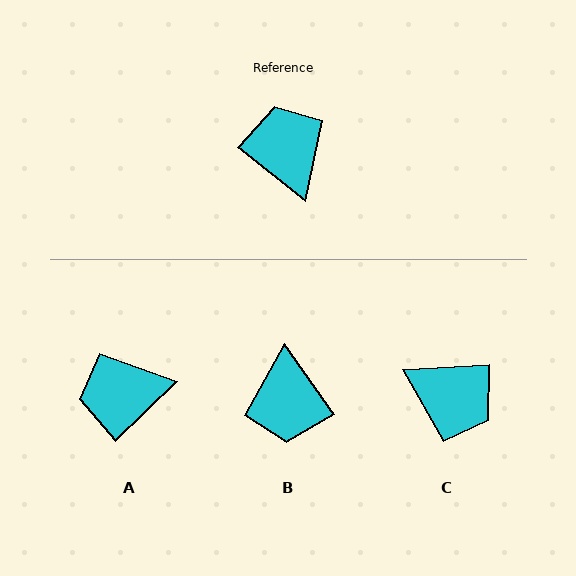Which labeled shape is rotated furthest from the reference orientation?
B, about 163 degrees away.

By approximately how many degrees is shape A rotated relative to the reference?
Approximately 82 degrees counter-clockwise.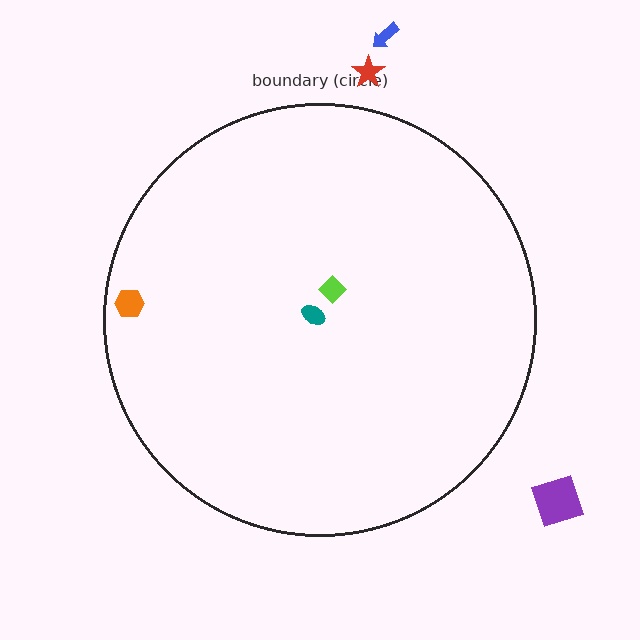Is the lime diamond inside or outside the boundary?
Inside.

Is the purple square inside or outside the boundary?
Outside.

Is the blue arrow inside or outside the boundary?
Outside.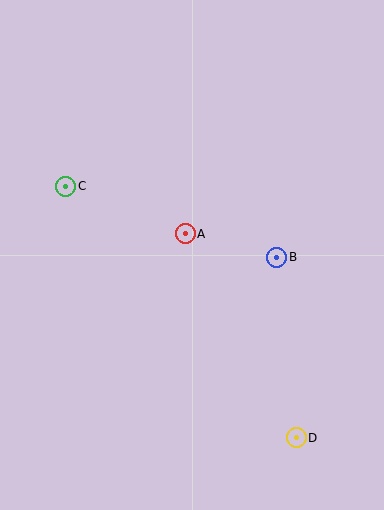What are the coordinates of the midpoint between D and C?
The midpoint between D and C is at (181, 312).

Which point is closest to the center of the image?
Point A at (185, 234) is closest to the center.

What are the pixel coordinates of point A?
Point A is at (185, 234).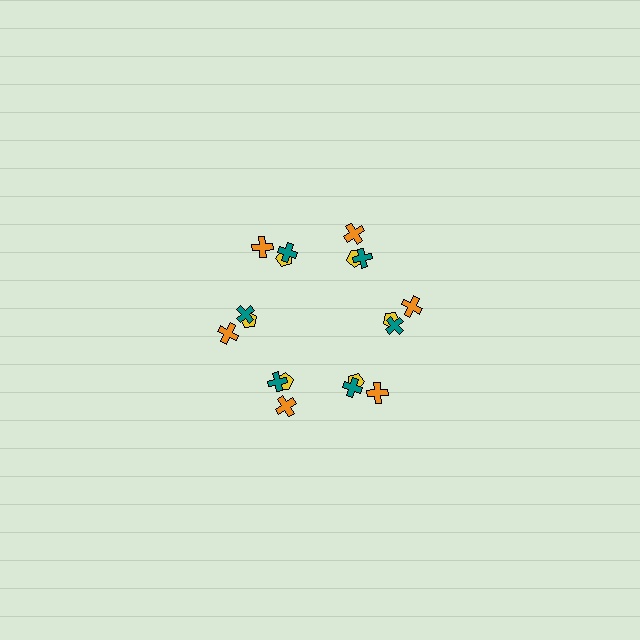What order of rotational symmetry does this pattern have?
This pattern has 6-fold rotational symmetry.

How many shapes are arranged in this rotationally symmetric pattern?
There are 18 shapes, arranged in 6 groups of 3.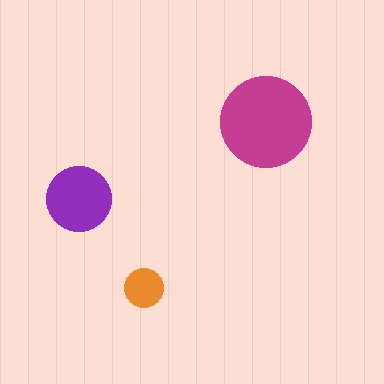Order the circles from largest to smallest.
the magenta one, the purple one, the orange one.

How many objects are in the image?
There are 3 objects in the image.